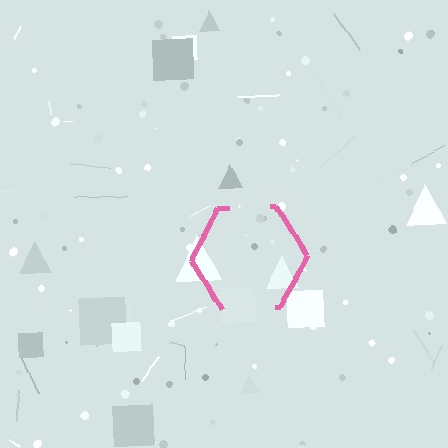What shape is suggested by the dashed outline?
The dashed outline suggests a hexagon.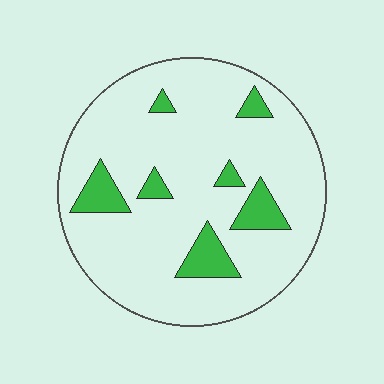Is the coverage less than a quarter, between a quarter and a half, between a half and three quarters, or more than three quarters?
Less than a quarter.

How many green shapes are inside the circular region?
7.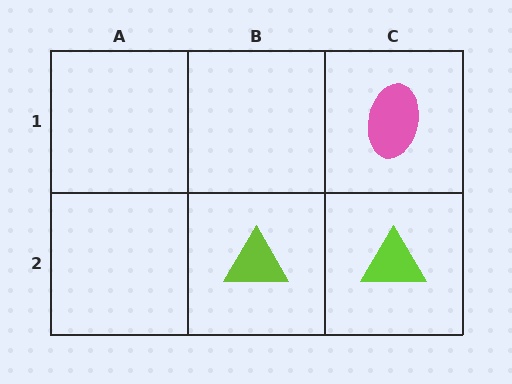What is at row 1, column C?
A pink ellipse.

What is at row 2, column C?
A lime triangle.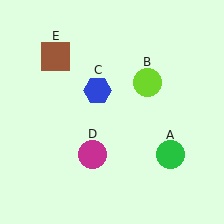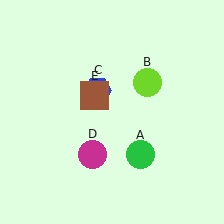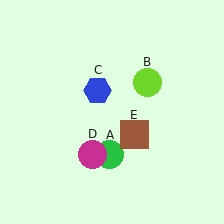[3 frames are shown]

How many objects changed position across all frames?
2 objects changed position: green circle (object A), brown square (object E).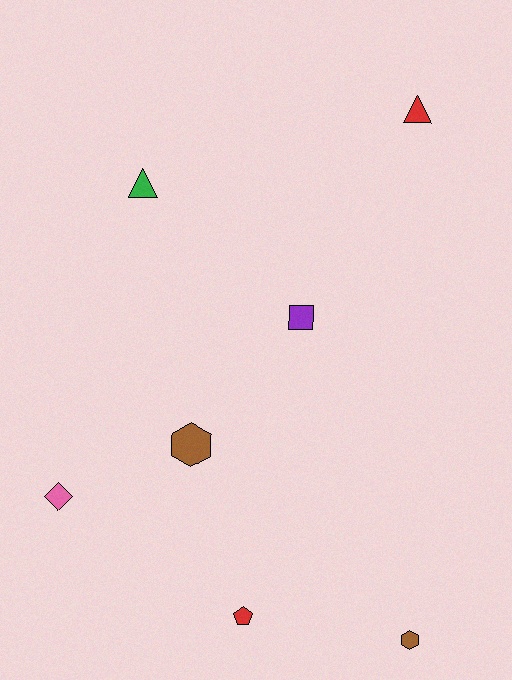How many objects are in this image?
There are 7 objects.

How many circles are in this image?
There are no circles.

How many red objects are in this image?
There are 2 red objects.